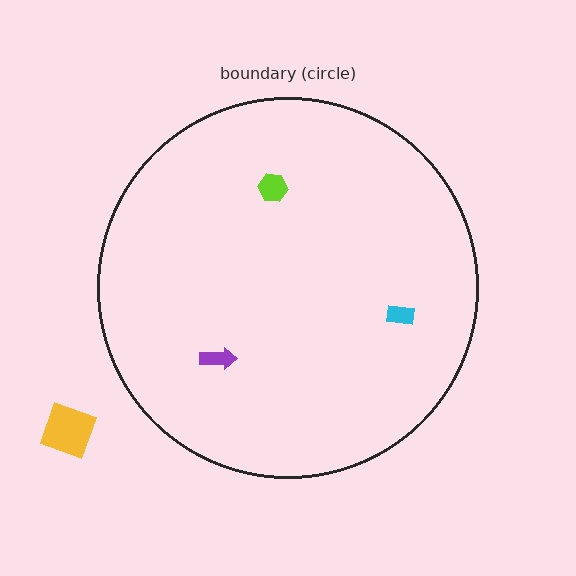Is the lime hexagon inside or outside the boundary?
Inside.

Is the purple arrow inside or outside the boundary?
Inside.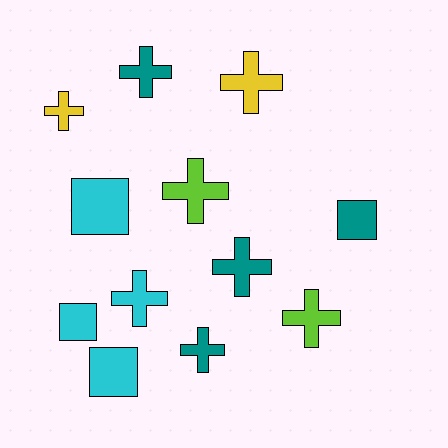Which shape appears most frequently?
Cross, with 8 objects.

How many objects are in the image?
There are 12 objects.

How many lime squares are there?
There are no lime squares.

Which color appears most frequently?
Cyan, with 4 objects.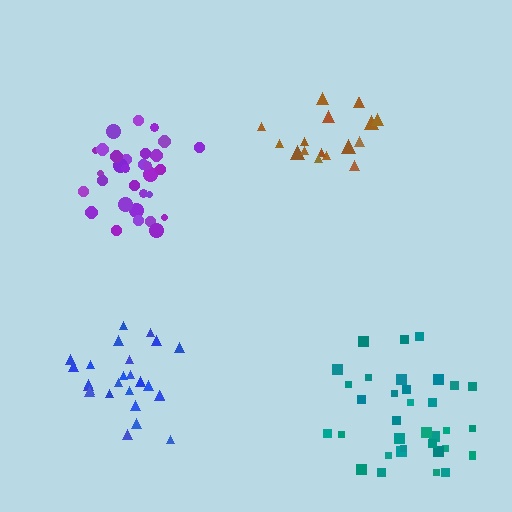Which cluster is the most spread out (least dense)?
Teal.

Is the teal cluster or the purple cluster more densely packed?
Purple.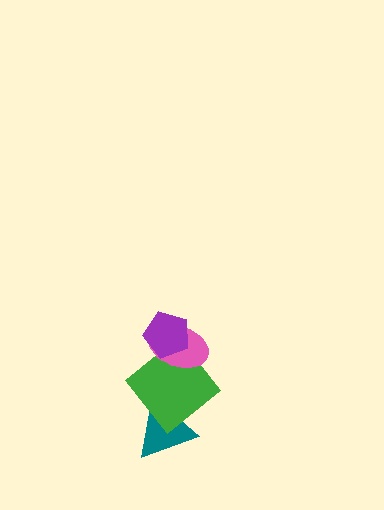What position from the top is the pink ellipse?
The pink ellipse is 2nd from the top.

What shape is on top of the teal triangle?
The green diamond is on top of the teal triangle.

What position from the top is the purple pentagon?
The purple pentagon is 1st from the top.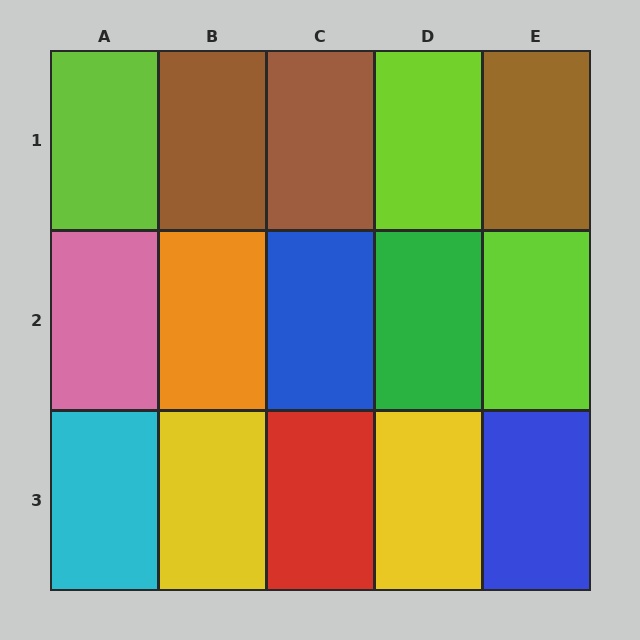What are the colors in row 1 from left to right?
Lime, brown, brown, lime, brown.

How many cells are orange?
1 cell is orange.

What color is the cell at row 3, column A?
Cyan.